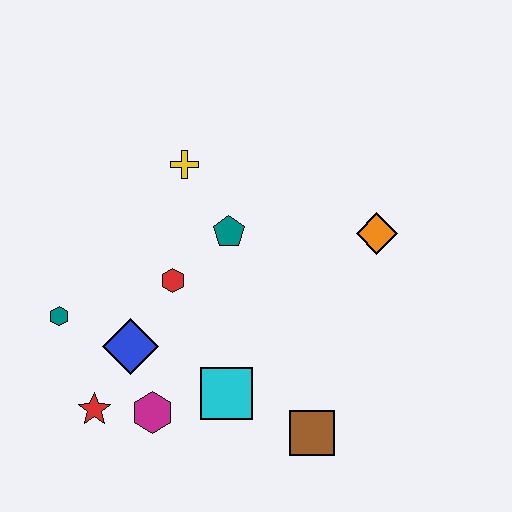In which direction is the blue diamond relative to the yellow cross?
The blue diamond is below the yellow cross.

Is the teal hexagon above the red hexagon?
No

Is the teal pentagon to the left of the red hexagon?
No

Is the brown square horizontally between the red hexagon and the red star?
No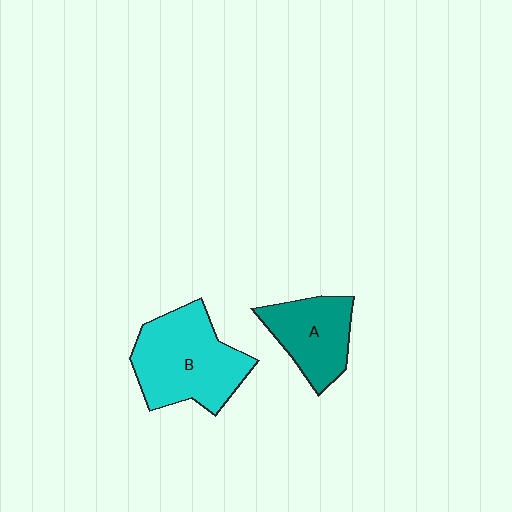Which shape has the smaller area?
Shape A (teal).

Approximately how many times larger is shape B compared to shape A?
Approximately 1.5 times.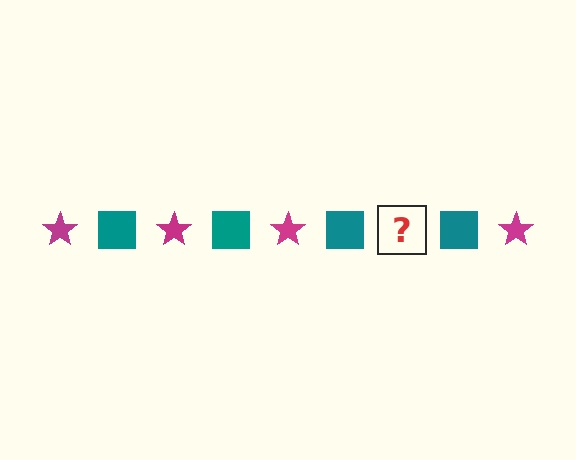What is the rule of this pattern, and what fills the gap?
The rule is that the pattern alternates between magenta star and teal square. The gap should be filled with a magenta star.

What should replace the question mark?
The question mark should be replaced with a magenta star.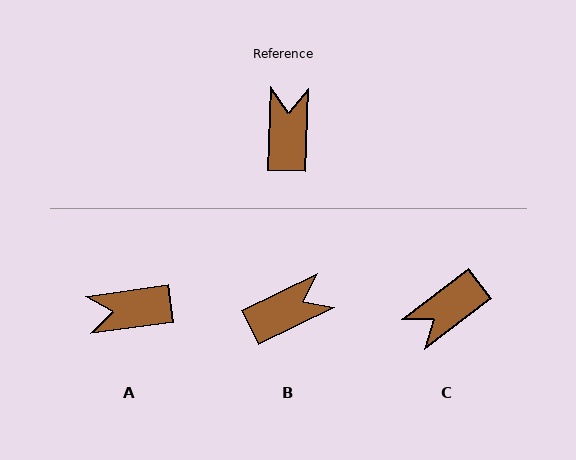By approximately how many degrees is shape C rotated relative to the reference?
Approximately 130 degrees counter-clockwise.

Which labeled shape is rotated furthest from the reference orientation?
C, about 130 degrees away.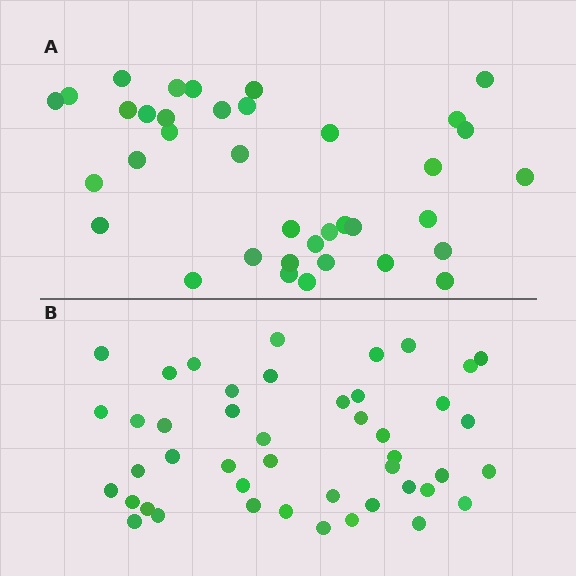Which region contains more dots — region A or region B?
Region B (the bottom region) has more dots.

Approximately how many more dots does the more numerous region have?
Region B has roughly 8 or so more dots than region A.